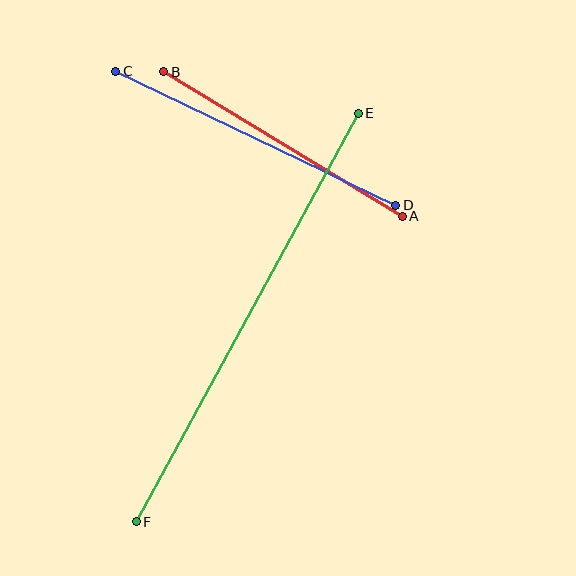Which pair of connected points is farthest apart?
Points E and F are farthest apart.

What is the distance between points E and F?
The distance is approximately 465 pixels.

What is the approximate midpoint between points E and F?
The midpoint is at approximately (247, 317) pixels.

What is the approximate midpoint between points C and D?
The midpoint is at approximately (256, 138) pixels.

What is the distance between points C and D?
The distance is approximately 310 pixels.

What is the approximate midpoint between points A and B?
The midpoint is at approximately (283, 144) pixels.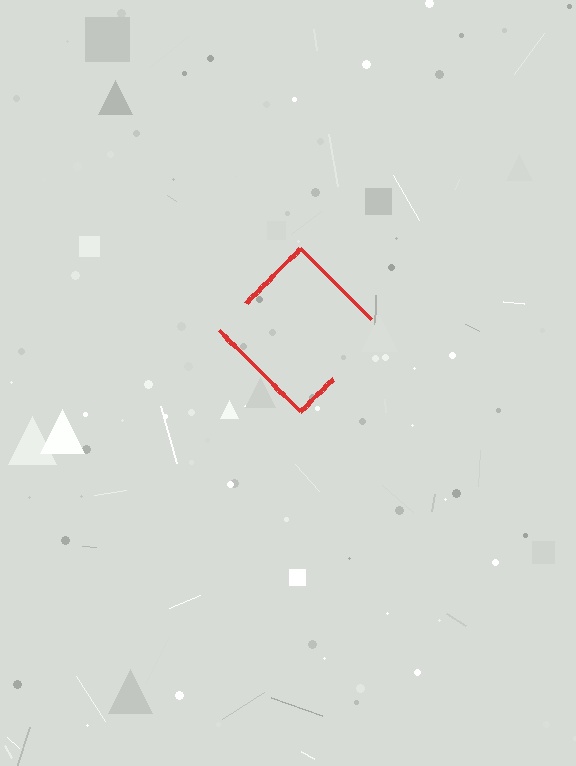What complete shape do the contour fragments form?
The contour fragments form a diamond.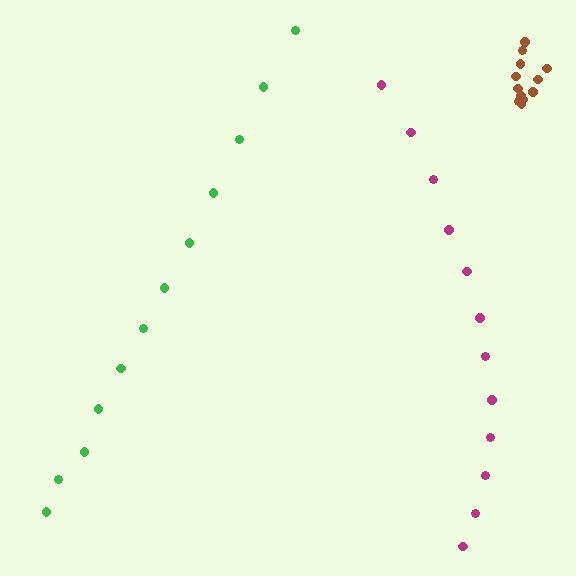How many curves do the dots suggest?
There are 3 distinct paths.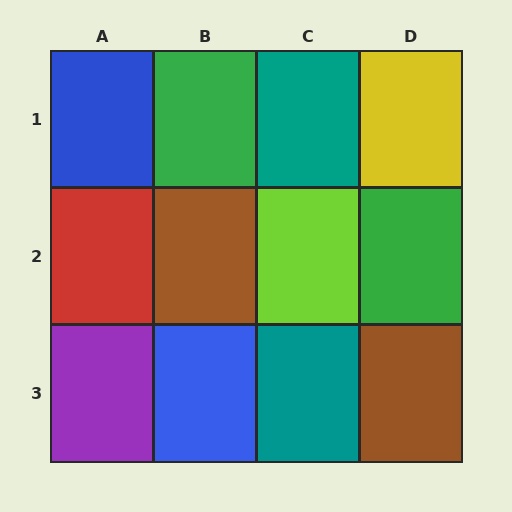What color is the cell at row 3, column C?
Teal.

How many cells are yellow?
1 cell is yellow.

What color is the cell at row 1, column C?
Teal.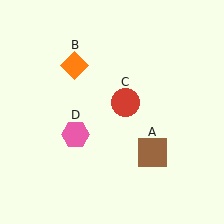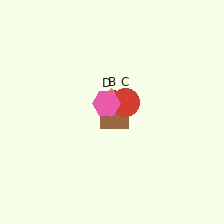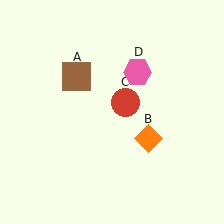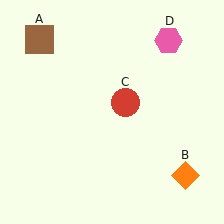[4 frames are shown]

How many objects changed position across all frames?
3 objects changed position: brown square (object A), orange diamond (object B), pink hexagon (object D).